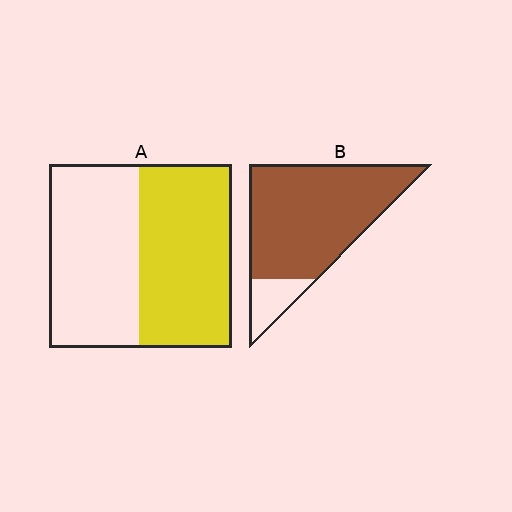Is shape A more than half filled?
Roughly half.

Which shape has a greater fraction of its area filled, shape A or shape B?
Shape B.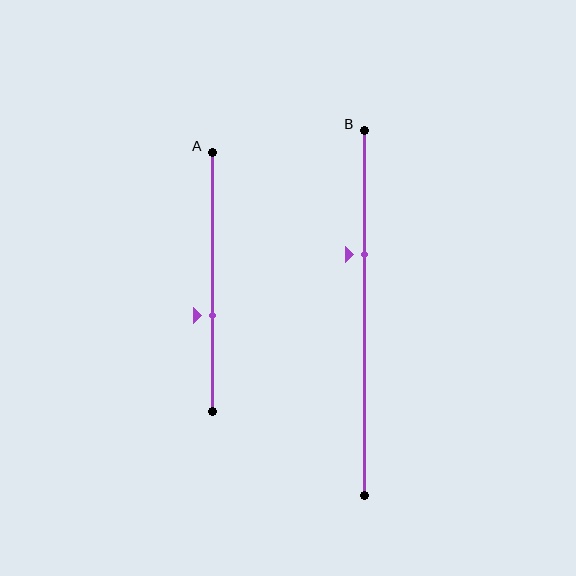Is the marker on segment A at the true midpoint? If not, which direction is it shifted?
No, the marker on segment A is shifted downward by about 13% of the segment length.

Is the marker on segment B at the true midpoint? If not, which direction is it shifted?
No, the marker on segment B is shifted upward by about 16% of the segment length.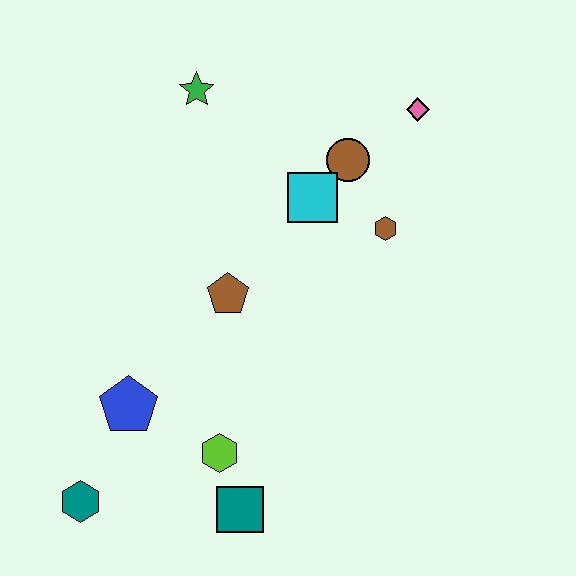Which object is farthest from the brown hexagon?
The teal hexagon is farthest from the brown hexagon.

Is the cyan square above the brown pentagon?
Yes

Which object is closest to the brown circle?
The cyan square is closest to the brown circle.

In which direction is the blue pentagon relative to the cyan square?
The blue pentagon is below the cyan square.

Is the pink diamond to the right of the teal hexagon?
Yes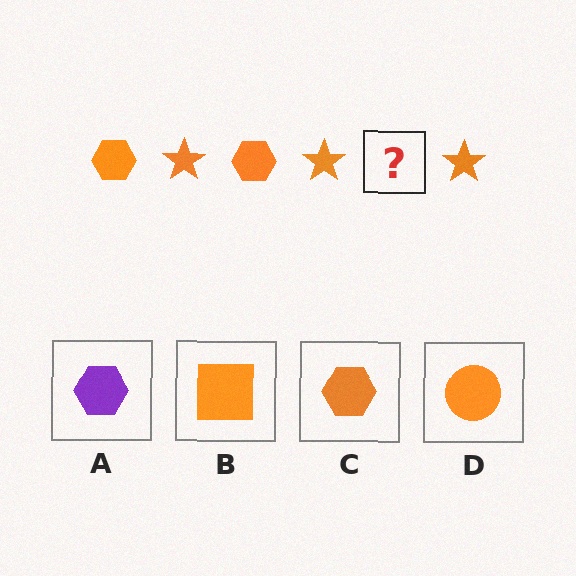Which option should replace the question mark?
Option C.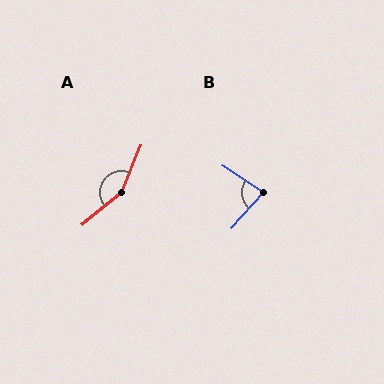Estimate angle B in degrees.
Approximately 82 degrees.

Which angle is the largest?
A, at approximately 152 degrees.